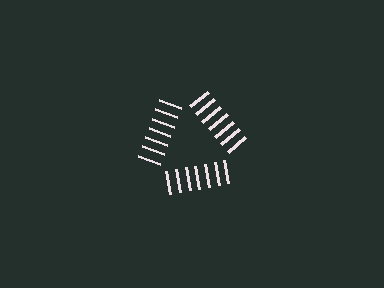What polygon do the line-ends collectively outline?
An illusory triangle — the line segments terminate on its edges but no continuous stroke is drawn.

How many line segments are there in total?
21 — 7 along each of the 3 edges.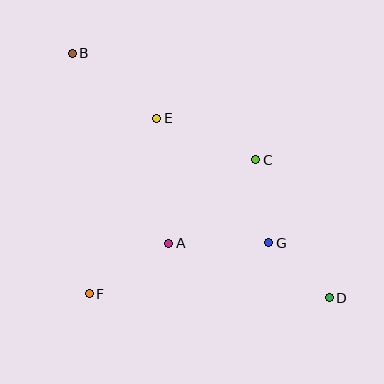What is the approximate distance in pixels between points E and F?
The distance between E and F is approximately 188 pixels.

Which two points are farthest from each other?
Points B and D are farthest from each other.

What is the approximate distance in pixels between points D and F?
The distance between D and F is approximately 240 pixels.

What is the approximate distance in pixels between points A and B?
The distance between A and B is approximately 213 pixels.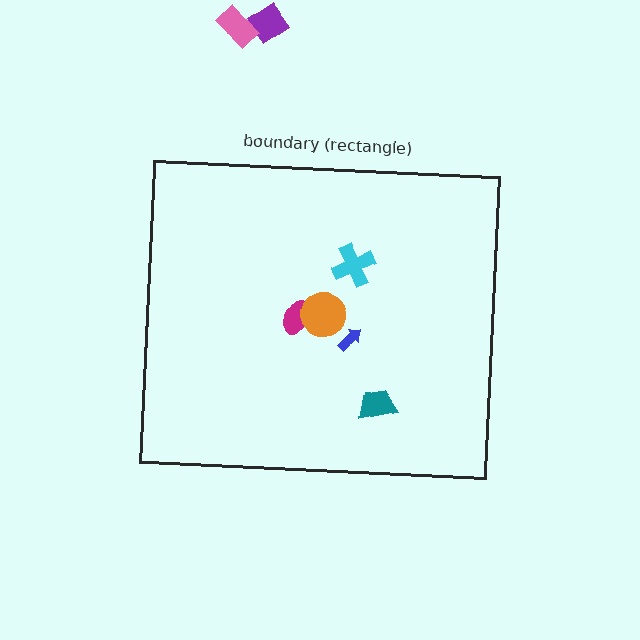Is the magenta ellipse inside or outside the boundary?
Inside.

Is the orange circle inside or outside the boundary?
Inside.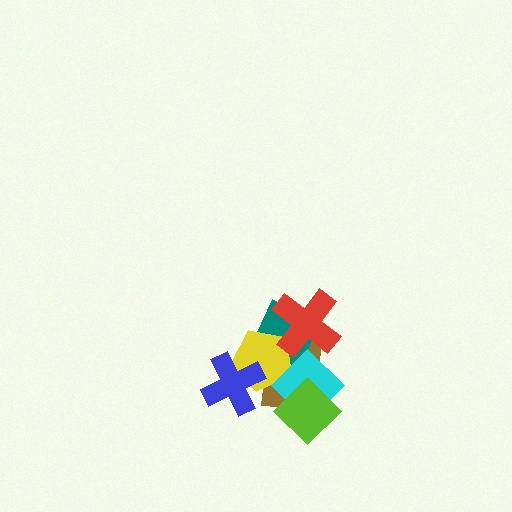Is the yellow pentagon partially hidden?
Yes, it is partially covered by another shape.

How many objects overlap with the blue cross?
2 objects overlap with the blue cross.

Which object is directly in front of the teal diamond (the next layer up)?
The yellow pentagon is directly in front of the teal diamond.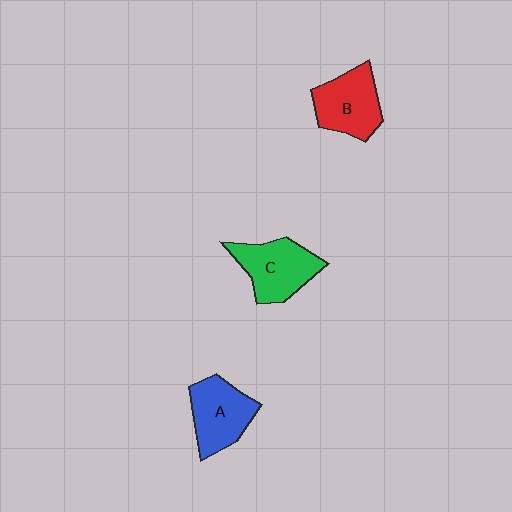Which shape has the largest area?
Shape C (green).